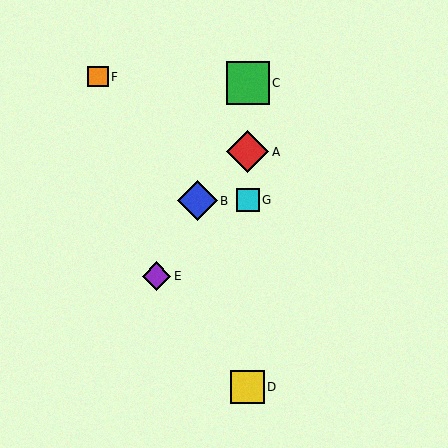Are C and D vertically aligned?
Yes, both are at x≈248.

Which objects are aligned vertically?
Objects A, C, D, G are aligned vertically.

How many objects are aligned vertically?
4 objects (A, C, D, G) are aligned vertically.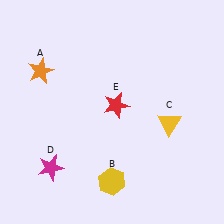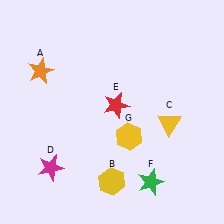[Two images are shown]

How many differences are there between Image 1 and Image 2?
There are 2 differences between the two images.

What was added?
A green star (F), a yellow hexagon (G) were added in Image 2.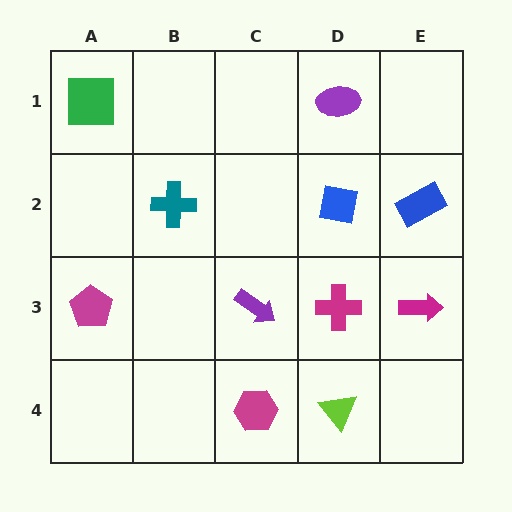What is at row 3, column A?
A magenta pentagon.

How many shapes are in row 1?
2 shapes.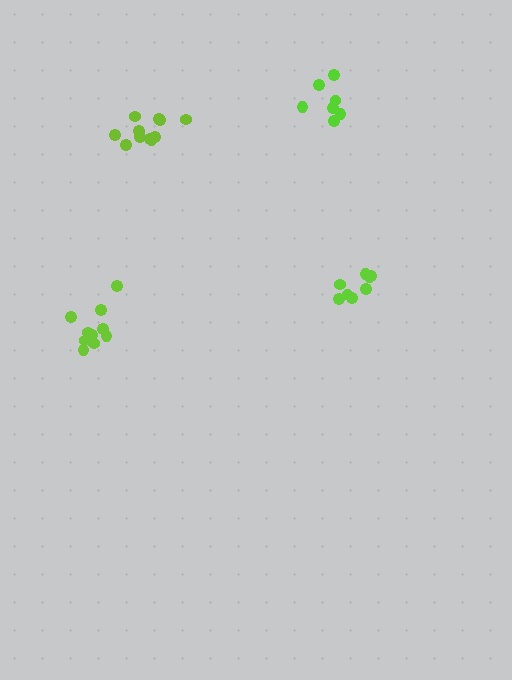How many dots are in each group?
Group 1: 11 dots, Group 2: 8 dots, Group 3: 10 dots, Group 4: 7 dots (36 total).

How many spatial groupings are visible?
There are 4 spatial groupings.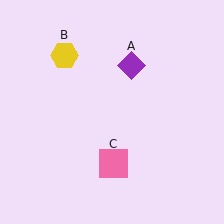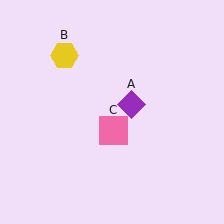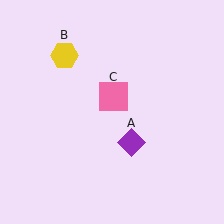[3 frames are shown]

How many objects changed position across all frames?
2 objects changed position: purple diamond (object A), pink square (object C).